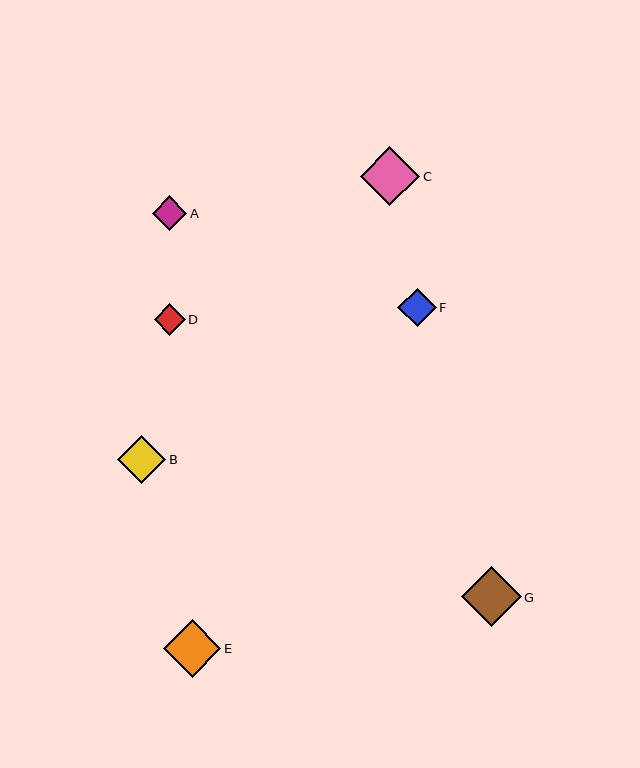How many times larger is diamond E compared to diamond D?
Diamond E is approximately 1.8 times the size of diamond D.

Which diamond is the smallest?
Diamond D is the smallest with a size of approximately 31 pixels.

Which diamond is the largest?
Diamond C is the largest with a size of approximately 60 pixels.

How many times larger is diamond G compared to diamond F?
Diamond G is approximately 1.5 times the size of diamond F.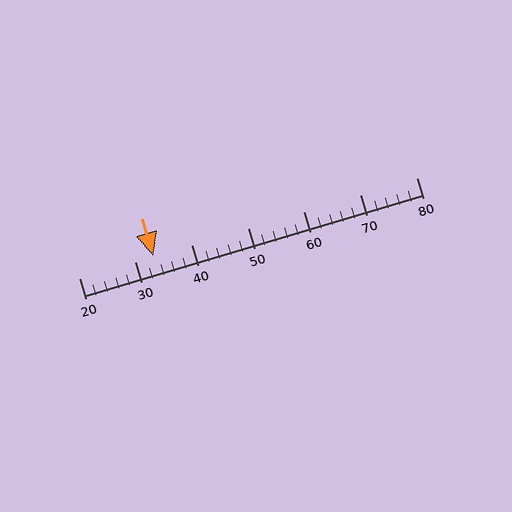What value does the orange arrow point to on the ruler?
The orange arrow points to approximately 33.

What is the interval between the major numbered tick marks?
The major tick marks are spaced 10 units apart.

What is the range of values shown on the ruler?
The ruler shows values from 20 to 80.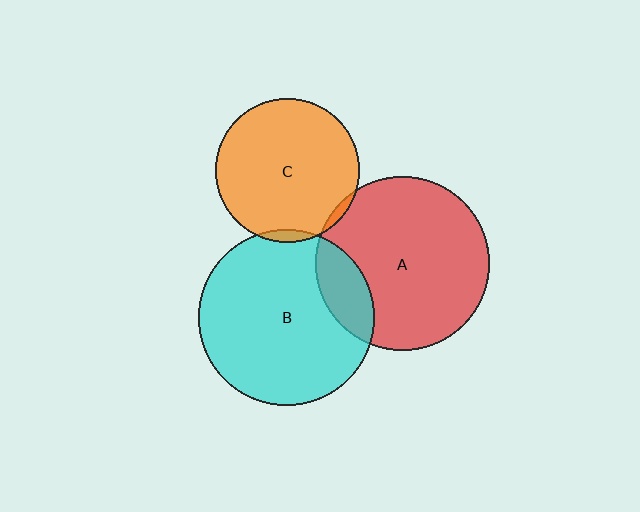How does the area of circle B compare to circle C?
Approximately 1.5 times.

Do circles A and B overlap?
Yes.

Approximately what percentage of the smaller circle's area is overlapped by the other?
Approximately 15%.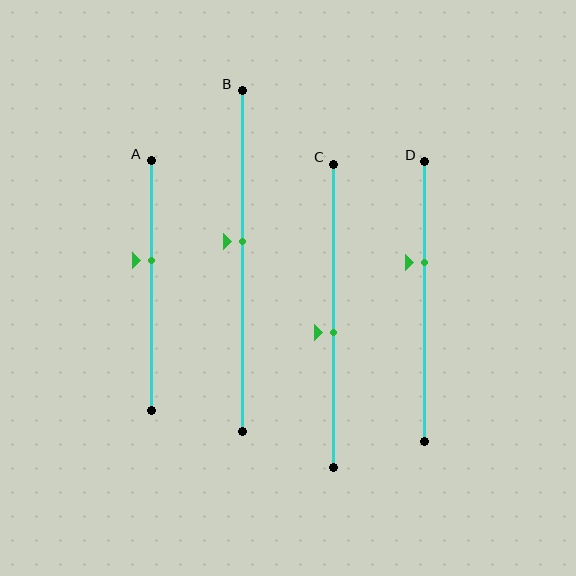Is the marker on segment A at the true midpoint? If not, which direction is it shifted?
No, the marker on segment A is shifted upward by about 10% of the segment length.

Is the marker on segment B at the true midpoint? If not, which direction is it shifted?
No, the marker on segment B is shifted upward by about 6% of the segment length.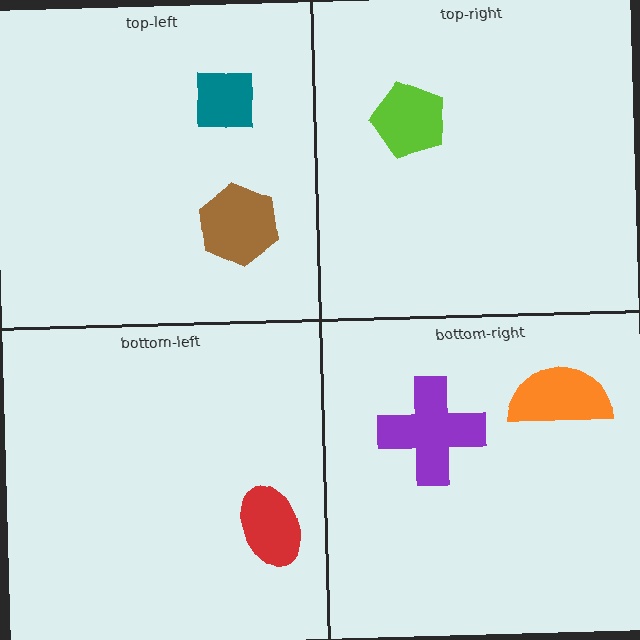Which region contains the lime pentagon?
The top-right region.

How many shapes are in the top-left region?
2.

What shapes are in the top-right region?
The lime pentagon.